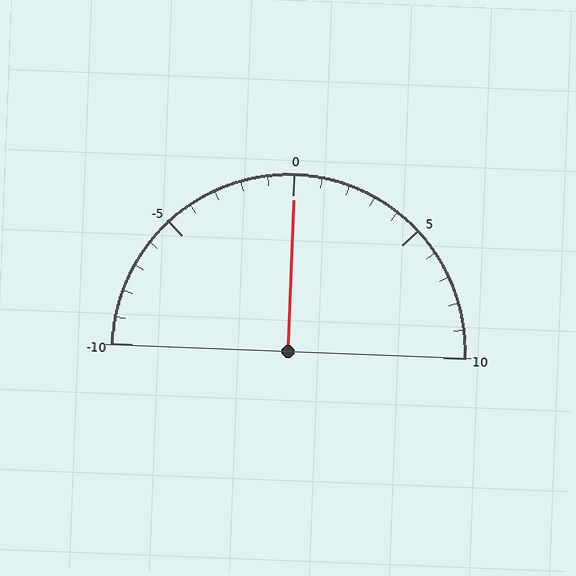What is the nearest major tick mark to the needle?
The nearest major tick mark is 0.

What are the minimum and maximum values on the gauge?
The gauge ranges from -10 to 10.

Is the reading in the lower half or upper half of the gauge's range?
The reading is in the upper half of the range (-10 to 10).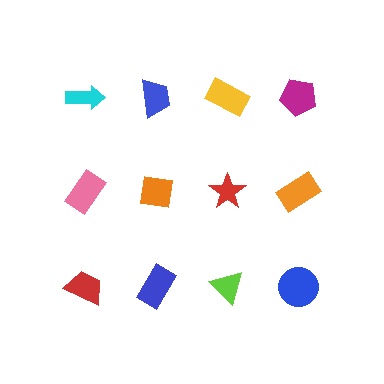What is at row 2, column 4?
An orange rectangle.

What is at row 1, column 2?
A blue trapezoid.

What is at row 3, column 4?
A blue circle.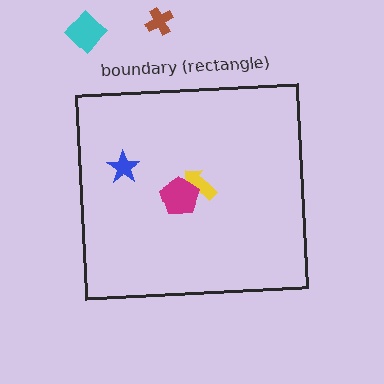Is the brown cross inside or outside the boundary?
Outside.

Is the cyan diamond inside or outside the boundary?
Outside.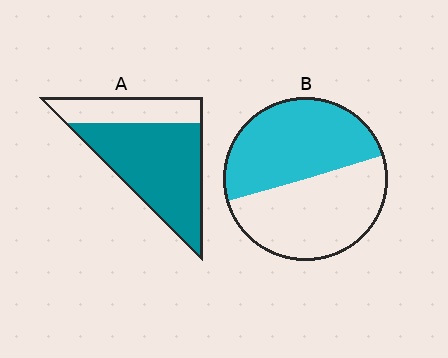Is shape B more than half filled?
Roughly half.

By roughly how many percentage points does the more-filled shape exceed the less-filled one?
By roughly 20 percentage points (A over B).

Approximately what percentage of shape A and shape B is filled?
A is approximately 70% and B is approximately 50%.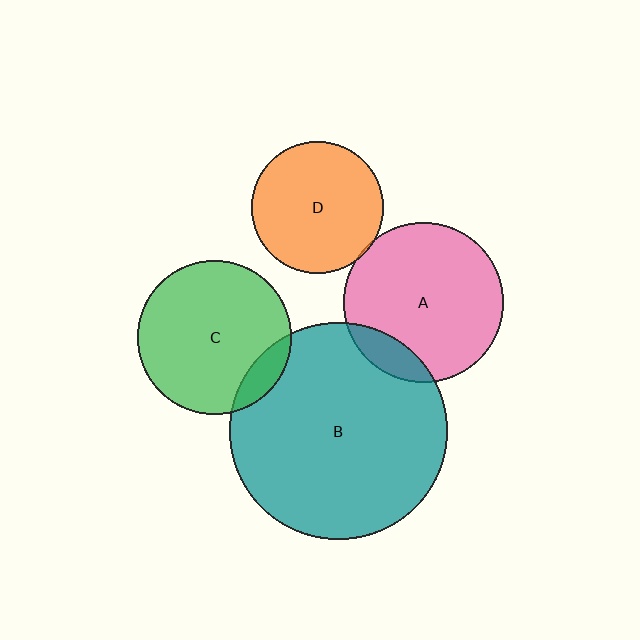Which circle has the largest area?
Circle B (teal).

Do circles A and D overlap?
Yes.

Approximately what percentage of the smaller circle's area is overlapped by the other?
Approximately 5%.